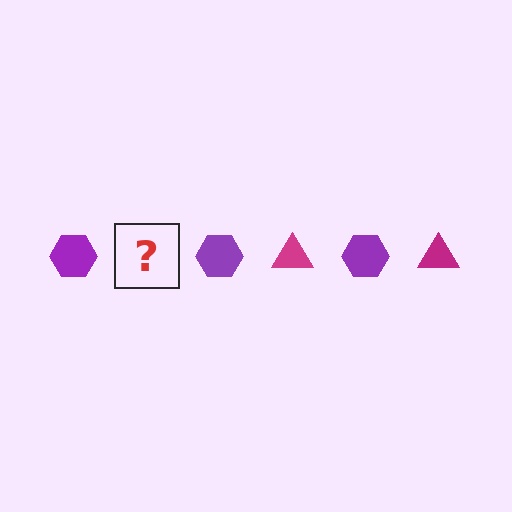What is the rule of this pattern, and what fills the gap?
The rule is that the pattern alternates between purple hexagon and magenta triangle. The gap should be filled with a magenta triangle.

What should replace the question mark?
The question mark should be replaced with a magenta triangle.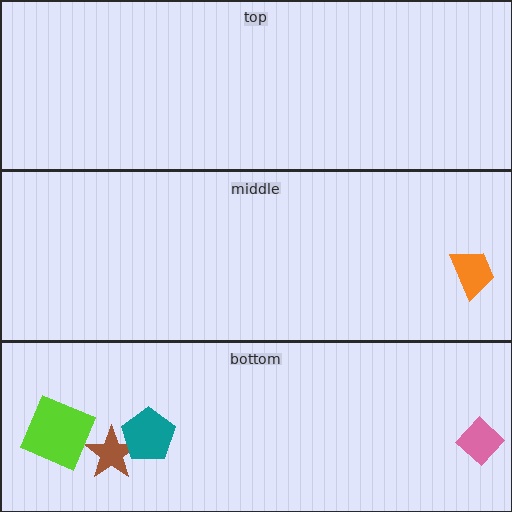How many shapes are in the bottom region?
4.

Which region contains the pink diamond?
The bottom region.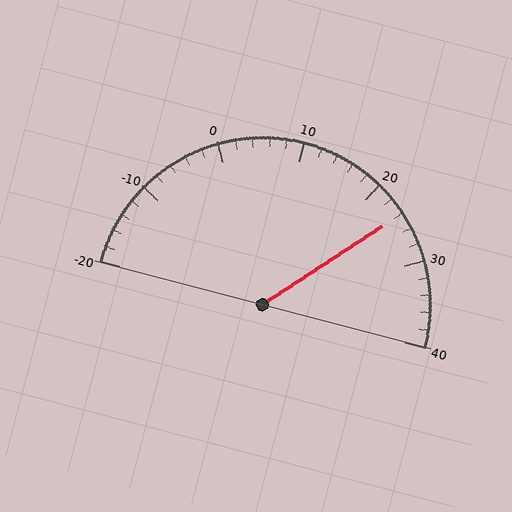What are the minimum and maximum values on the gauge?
The gauge ranges from -20 to 40.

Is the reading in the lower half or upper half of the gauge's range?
The reading is in the upper half of the range (-20 to 40).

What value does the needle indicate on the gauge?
The needle indicates approximately 24.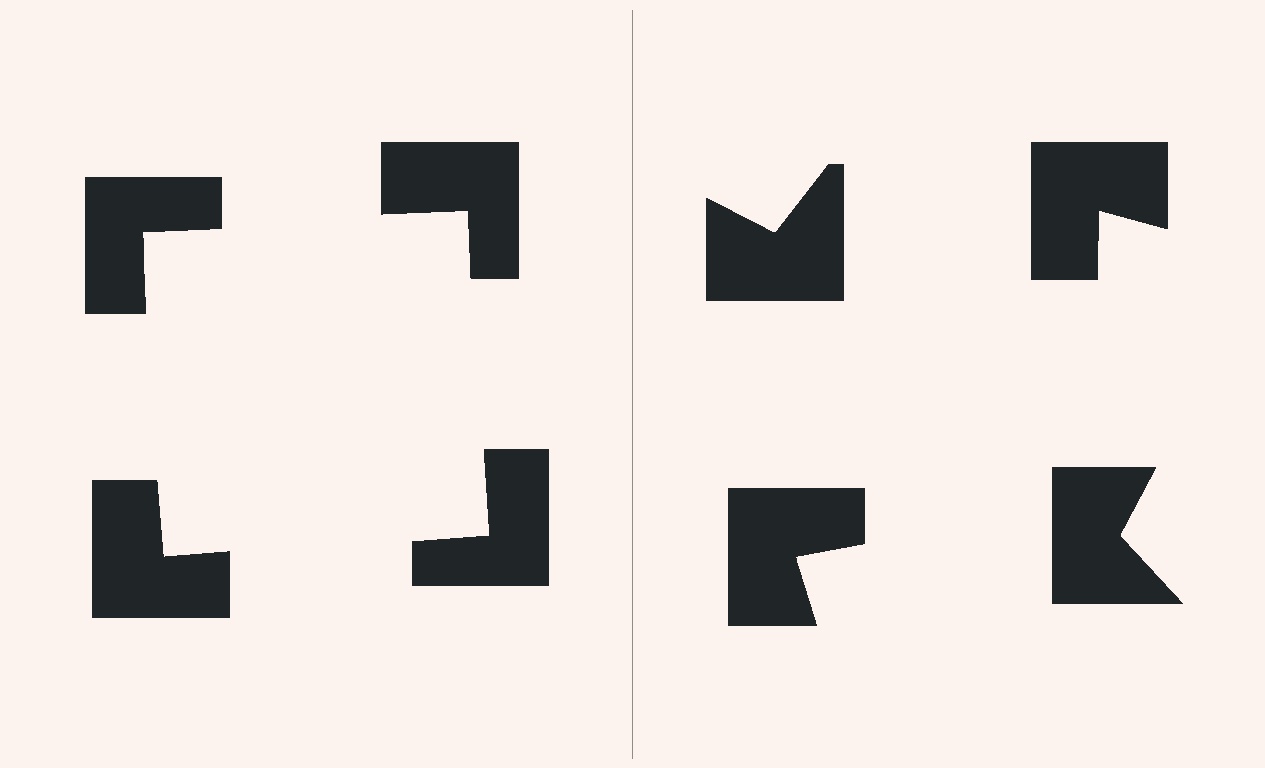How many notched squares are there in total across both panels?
8 — 4 on each side.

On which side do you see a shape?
An illusory square appears on the left side. On the right side the wedge cuts are rotated, so no coherent shape forms.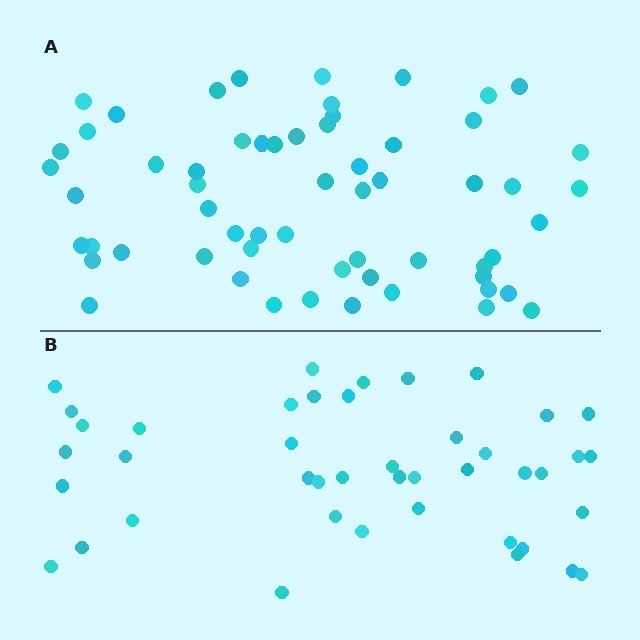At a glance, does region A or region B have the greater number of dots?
Region A (the top region) has more dots.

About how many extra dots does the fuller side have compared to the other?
Region A has approximately 15 more dots than region B.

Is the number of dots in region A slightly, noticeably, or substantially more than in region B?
Region A has noticeably more, but not dramatically so. The ratio is roughly 1.4 to 1.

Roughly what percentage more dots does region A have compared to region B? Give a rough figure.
About 40% more.